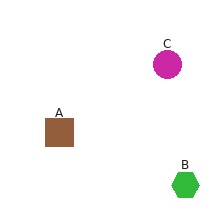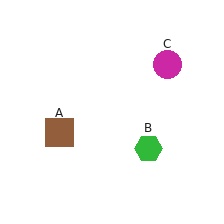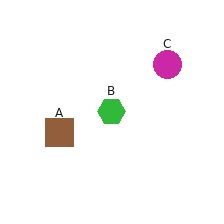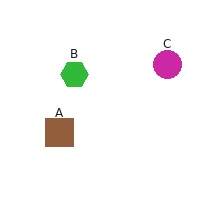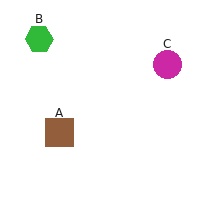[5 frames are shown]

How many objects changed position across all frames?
1 object changed position: green hexagon (object B).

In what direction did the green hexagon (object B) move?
The green hexagon (object B) moved up and to the left.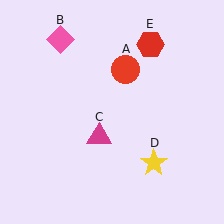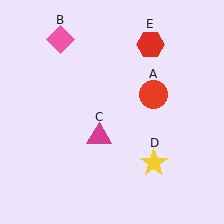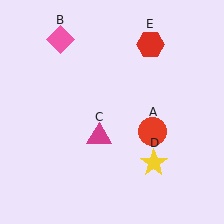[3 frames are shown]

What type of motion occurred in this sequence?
The red circle (object A) rotated clockwise around the center of the scene.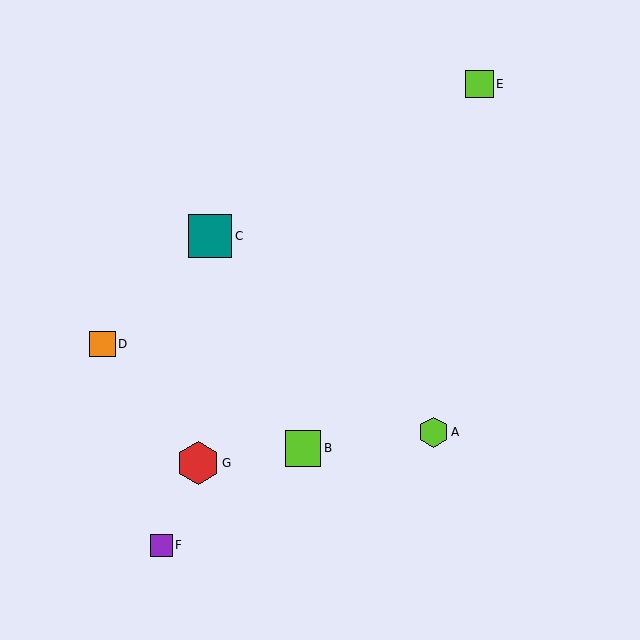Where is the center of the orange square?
The center of the orange square is at (103, 344).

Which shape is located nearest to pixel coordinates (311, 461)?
The lime square (labeled B) at (303, 448) is nearest to that location.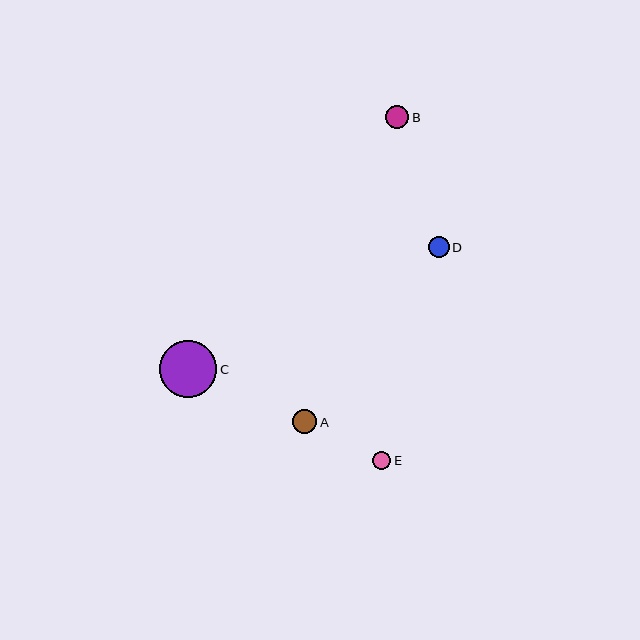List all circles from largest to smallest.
From largest to smallest: C, A, B, D, E.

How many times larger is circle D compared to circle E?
Circle D is approximately 1.2 times the size of circle E.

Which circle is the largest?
Circle C is the largest with a size of approximately 57 pixels.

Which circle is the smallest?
Circle E is the smallest with a size of approximately 18 pixels.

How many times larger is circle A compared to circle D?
Circle A is approximately 1.2 times the size of circle D.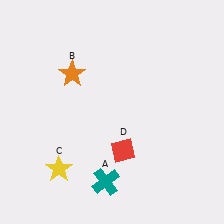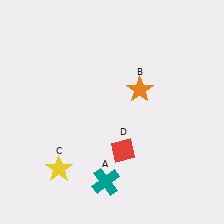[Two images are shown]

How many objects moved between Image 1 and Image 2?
1 object moved between the two images.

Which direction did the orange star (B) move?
The orange star (B) moved right.